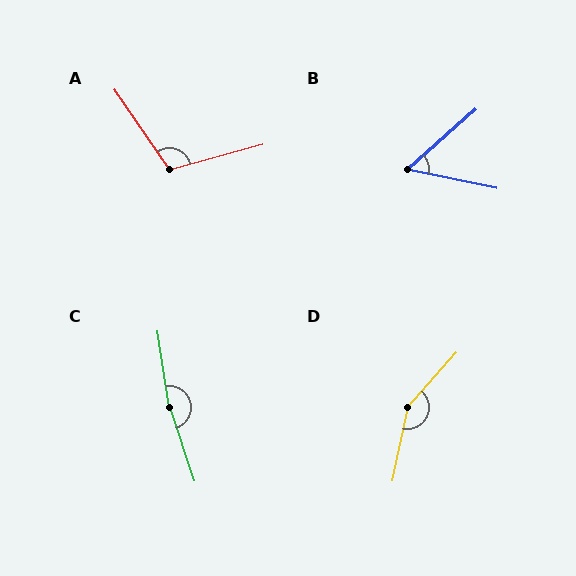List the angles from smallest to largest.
B (53°), A (109°), D (150°), C (170°).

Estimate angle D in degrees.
Approximately 150 degrees.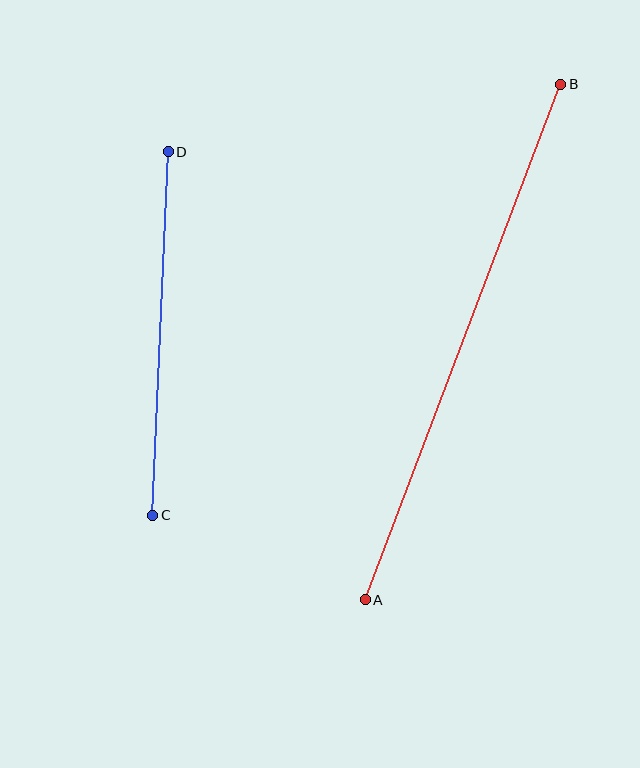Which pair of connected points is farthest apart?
Points A and B are farthest apart.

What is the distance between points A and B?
The distance is approximately 551 pixels.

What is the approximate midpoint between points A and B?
The midpoint is at approximately (463, 342) pixels.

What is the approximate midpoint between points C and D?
The midpoint is at approximately (160, 334) pixels.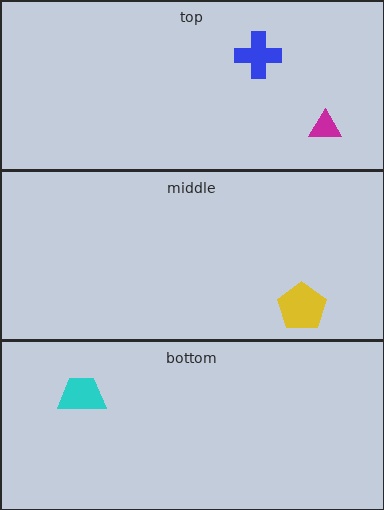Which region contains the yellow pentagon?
The middle region.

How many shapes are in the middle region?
1.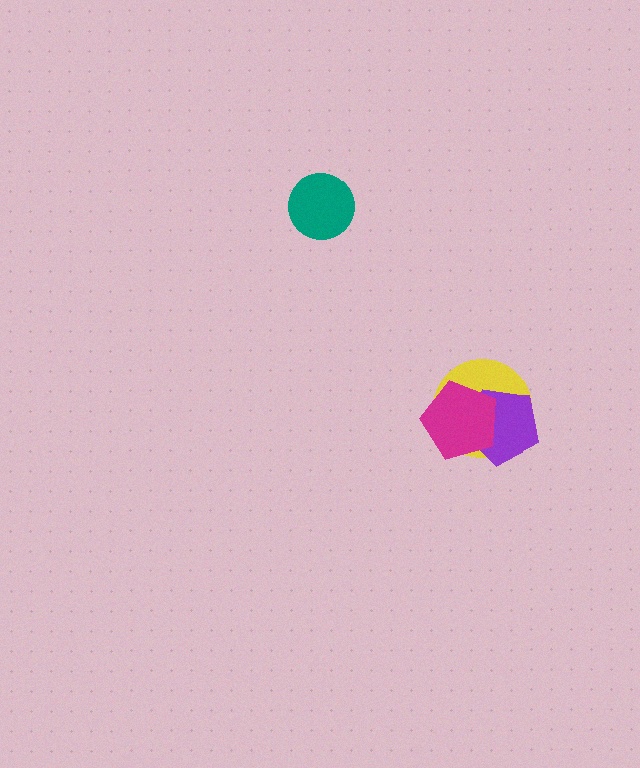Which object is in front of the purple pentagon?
The magenta pentagon is in front of the purple pentagon.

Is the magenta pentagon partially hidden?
No, no other shape covers it.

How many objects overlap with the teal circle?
0 objects overlap with the teal circle.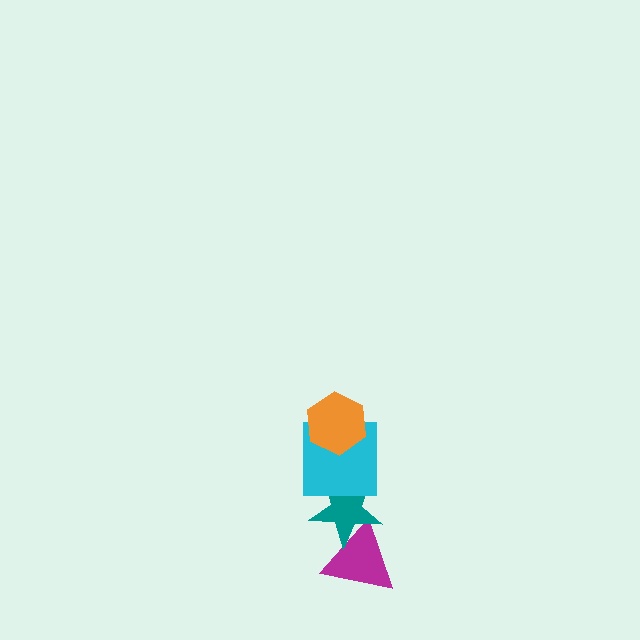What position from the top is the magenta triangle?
The magenta triangle is 4th from the top.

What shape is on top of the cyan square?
The orange hexagon is on top of the cyan square.